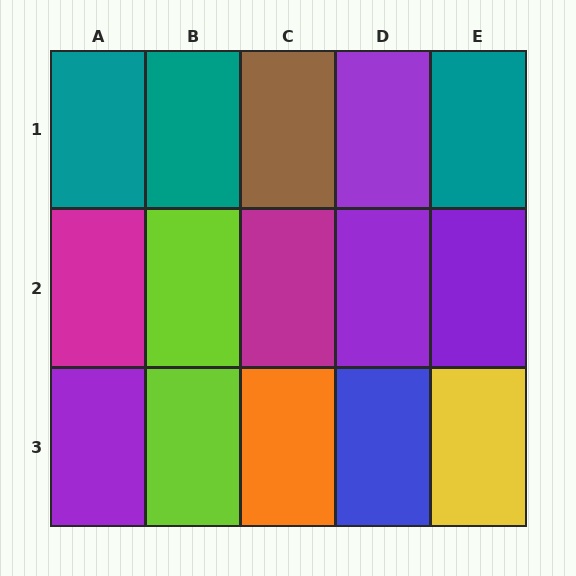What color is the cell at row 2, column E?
Purple.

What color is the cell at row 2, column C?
Magenta.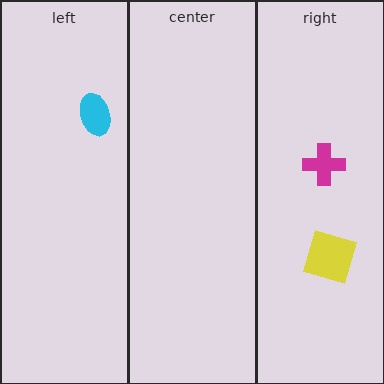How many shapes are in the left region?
1.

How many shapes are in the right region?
2.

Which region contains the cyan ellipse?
The left region.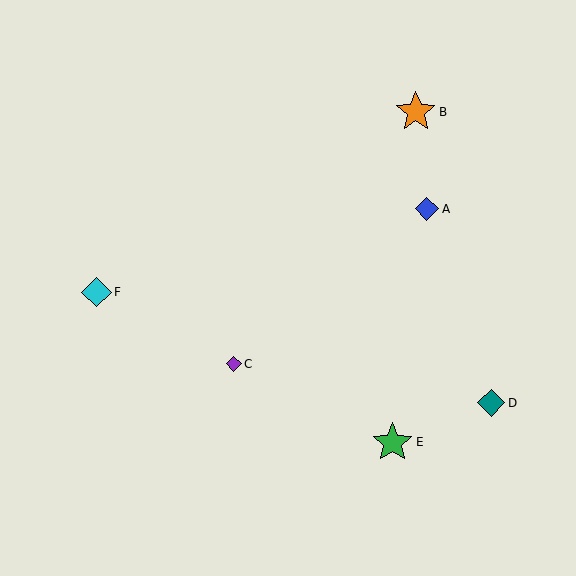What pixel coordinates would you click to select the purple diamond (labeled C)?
Click at (234, 364) to select the purple diamond C.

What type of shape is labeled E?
Shape E is a green star.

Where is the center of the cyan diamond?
The center of the cyan diamond is at (97, 292).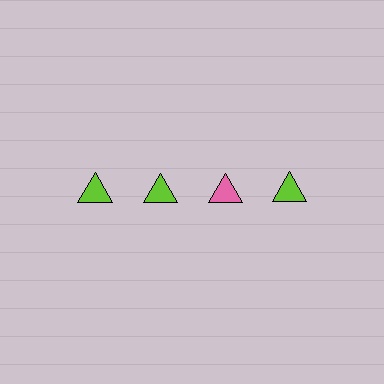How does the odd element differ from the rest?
It has a different color: pink instead of lime.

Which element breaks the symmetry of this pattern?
The pink triangle in the top row, center column breaks the symmetry. All other shapes are lime triangles.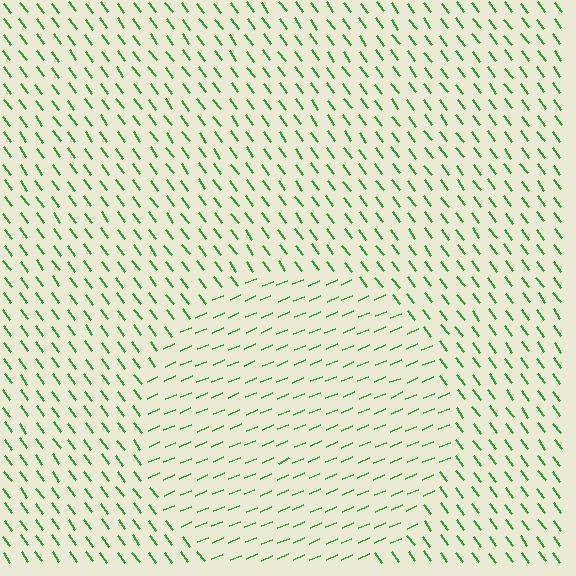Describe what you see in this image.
The image is filled with small green line segments. A circle region in the image has lines oriented differently from the surrounding lines, creating a visible texture boundary.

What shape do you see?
I see a circle.